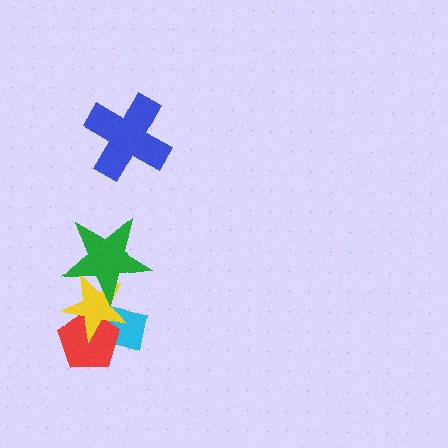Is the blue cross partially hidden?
No, no other shape covers it.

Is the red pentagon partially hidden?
Yes, it is partially covered by another shape.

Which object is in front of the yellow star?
The green star is in front of the yellow star.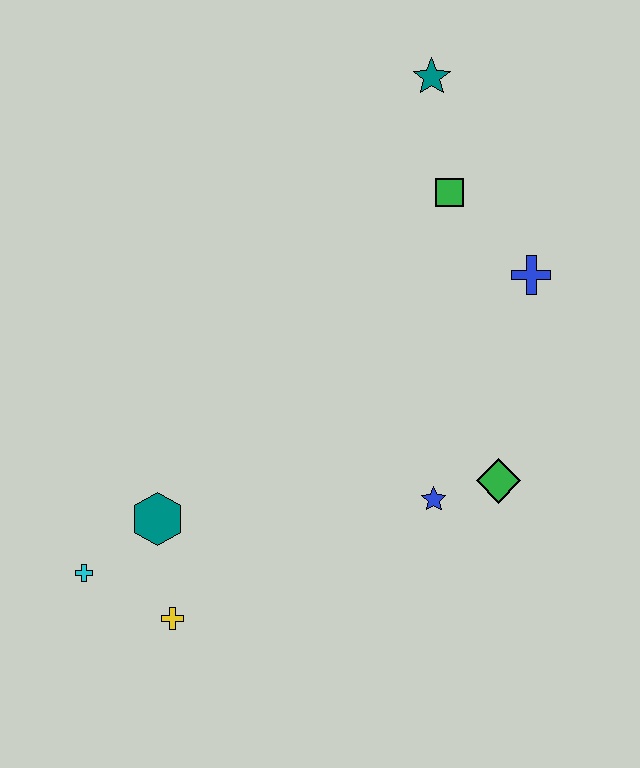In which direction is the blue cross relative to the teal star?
The blue cross is below the teal star.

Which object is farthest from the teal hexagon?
The teal star is farthest from the teal hexagon.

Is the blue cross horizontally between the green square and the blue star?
No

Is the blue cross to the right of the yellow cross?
Yes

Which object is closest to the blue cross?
The green square is closest to the blue cross.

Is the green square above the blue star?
Yes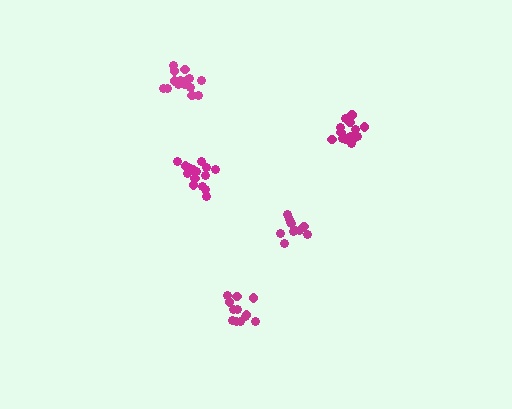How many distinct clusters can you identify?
There are 5 distinct clusters.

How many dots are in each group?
Group 1: 12 dots, Group 2: 14 dots, Group 3: 15 dots, Group 4: 11 dots, Group 5: 15 dots (67 total).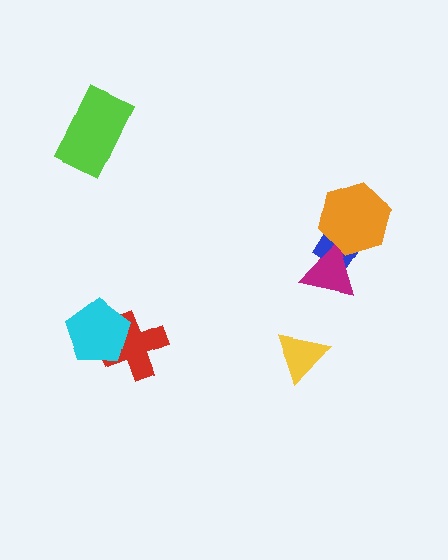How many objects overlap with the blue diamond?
2 objects overlap with the blue diamond.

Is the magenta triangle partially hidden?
Yes, it is partially covered by another shape.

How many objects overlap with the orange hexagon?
2 objects overlap with the orange hexagon.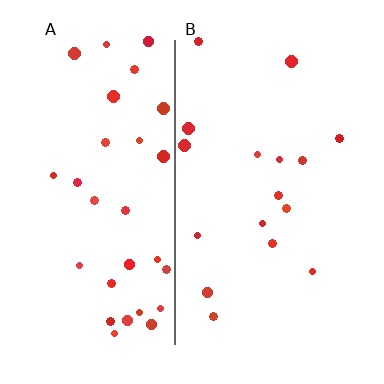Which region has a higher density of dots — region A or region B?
A (the left).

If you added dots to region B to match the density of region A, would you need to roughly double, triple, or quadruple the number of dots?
Approximately double.